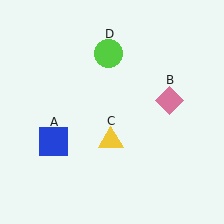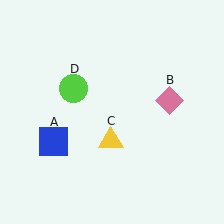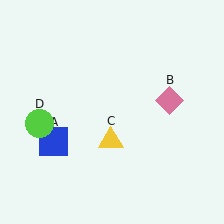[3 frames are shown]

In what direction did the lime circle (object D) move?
The lime circle (object D) moved down and to the left.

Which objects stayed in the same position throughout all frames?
Blue square (object A) and pink diamond (object B) and yellow triangle (object C) remained stationary.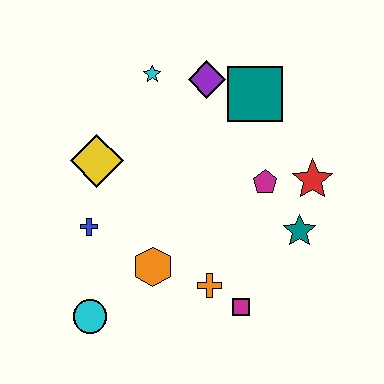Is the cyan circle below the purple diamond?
Yes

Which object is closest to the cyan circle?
The orange hexagon is closest to the cyan circle.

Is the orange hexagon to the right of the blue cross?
Yes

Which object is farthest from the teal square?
The cyan circle is farthest from the teal square.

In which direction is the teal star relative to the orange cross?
The teal star is to the right of the orange cross.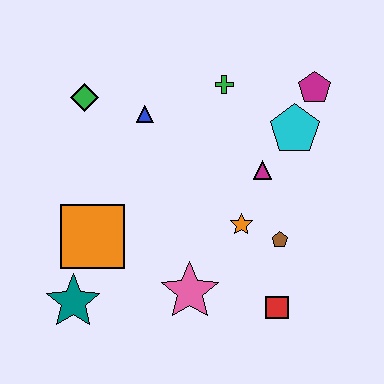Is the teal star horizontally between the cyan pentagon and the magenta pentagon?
No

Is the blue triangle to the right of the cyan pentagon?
No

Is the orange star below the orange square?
No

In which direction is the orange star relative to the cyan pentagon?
The orange star is below the cyan pentagon.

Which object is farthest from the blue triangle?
The red square is farthest from the blue triangle.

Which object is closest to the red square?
The brown pentagon is closest to the red square.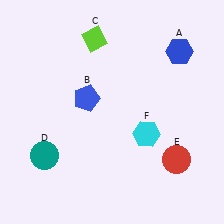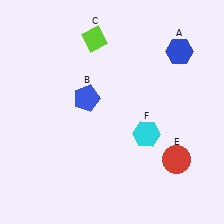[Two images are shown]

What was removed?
The teal circle (D) was removed in Image 2.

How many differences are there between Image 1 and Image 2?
There is 1 difference between the two images.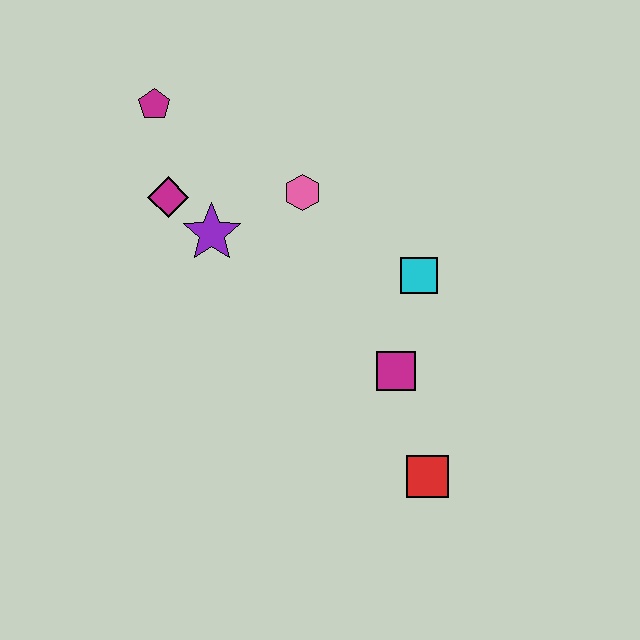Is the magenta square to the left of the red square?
Yes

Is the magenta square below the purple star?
Yes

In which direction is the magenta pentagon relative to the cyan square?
The magenta pentagon is to the left of the cyan square.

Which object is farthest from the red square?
The magenta pentagon is farthest from the red square.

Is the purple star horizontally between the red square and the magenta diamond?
Yes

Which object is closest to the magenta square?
The cyan square is closest to the magenta square.